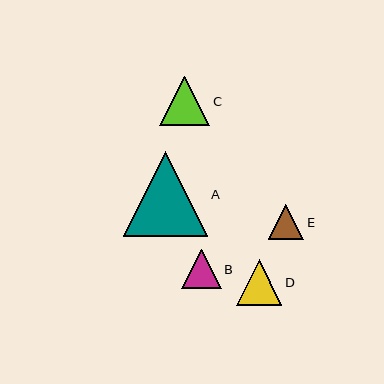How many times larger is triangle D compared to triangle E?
Triangle D is approximately 1.3 times the size of triangle E.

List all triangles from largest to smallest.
From largest to smallest: A, C, D, B, E.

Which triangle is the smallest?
Triangle E is the smallest with a size of approximately 36 pixels.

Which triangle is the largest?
Triangle A is the largest with a size of approximately 85 pixels.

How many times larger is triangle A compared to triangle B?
Triangle A is approximately 2.2 times the size of triangle B.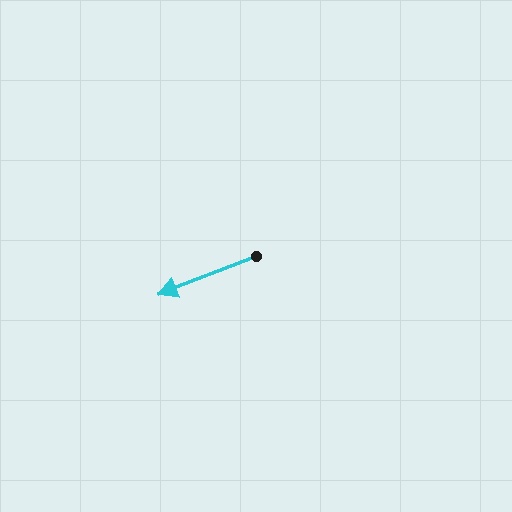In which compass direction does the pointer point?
West.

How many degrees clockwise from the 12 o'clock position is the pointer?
Approximately 249 degrees.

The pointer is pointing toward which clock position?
Roughly 8 o'clock.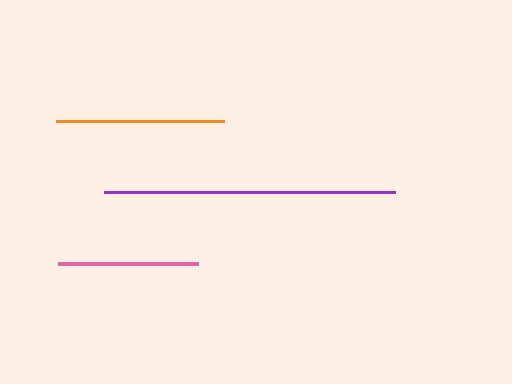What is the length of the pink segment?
The pink segment is approximately 140 pixels long.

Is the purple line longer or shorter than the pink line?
The purple line is longer than the pink line.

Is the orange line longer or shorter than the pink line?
The orange line is longer than the pink line.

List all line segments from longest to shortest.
From longest to shortest: purple, orange, pink.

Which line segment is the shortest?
The pink line is the shortest at approximately 140 pixels.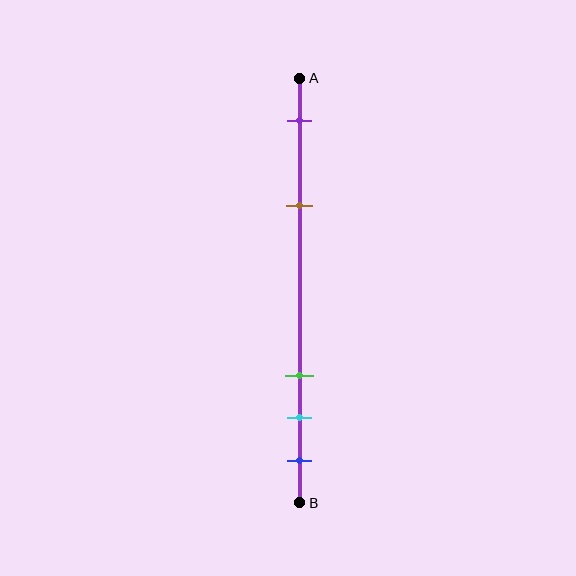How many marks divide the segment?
There are 5 marks dividing the segment.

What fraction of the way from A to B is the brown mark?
The brown mark is approximately 30% (0.3) of the way from A to B.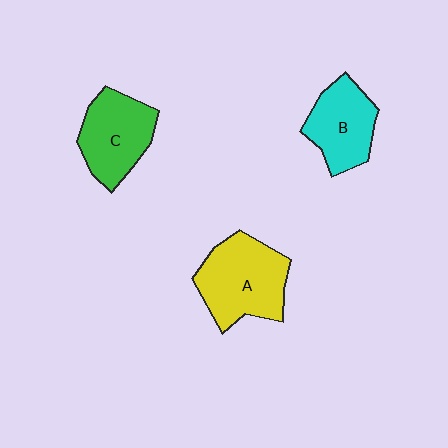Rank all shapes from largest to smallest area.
From largest to smallest: A (yellow), C (green), B (cyan).